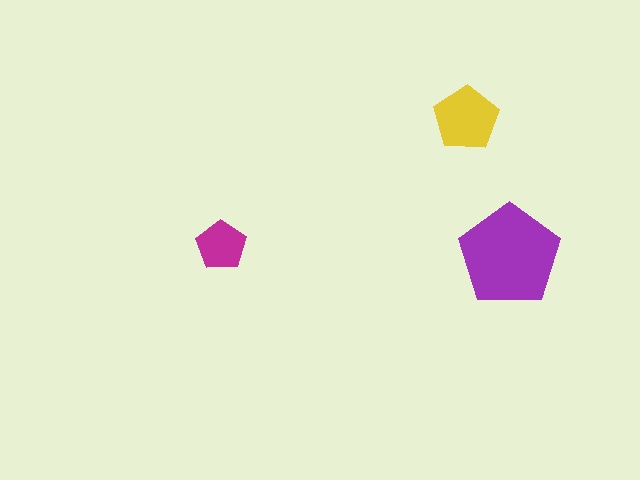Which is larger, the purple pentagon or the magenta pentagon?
The purple one.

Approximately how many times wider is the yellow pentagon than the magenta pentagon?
About 1.5 times wider.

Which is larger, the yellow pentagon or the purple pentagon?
The purple one.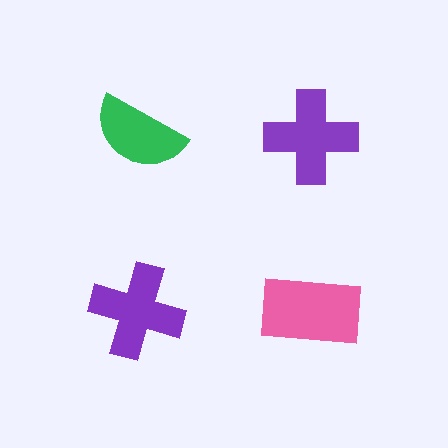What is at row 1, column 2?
A purple cross.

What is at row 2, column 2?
A pink rectangle.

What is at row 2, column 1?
A purple cross.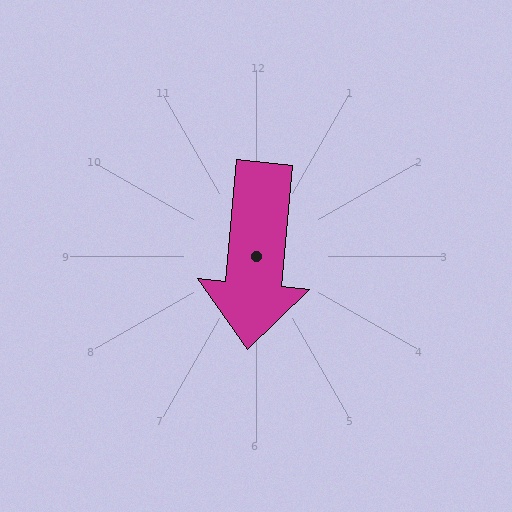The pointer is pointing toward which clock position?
Roughly 6 o'clock.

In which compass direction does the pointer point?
South.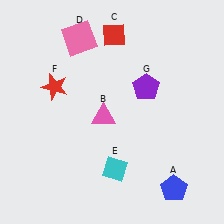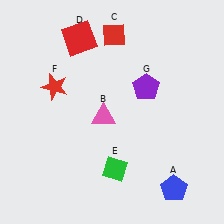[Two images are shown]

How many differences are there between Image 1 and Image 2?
There are 2 differences between the two images.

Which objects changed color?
D changed from pink to red. E changed from cyan to green.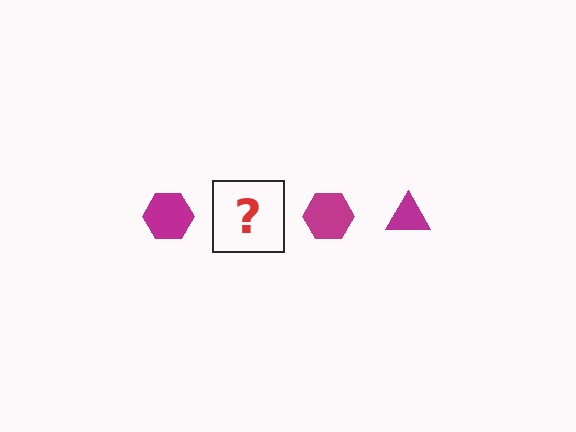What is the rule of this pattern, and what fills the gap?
The rule is that the pattern cycles through hexagon, triangle shapes in magenta. The gap should be filled with a magenta triangle.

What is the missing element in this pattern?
The missing element is a magenta triangle.